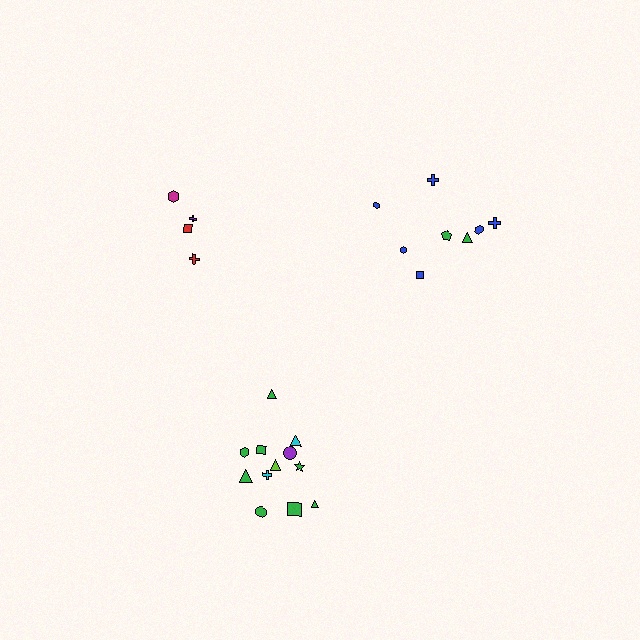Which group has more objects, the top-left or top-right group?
The top-right group.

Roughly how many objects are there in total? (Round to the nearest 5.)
Roughly 25 objects in total.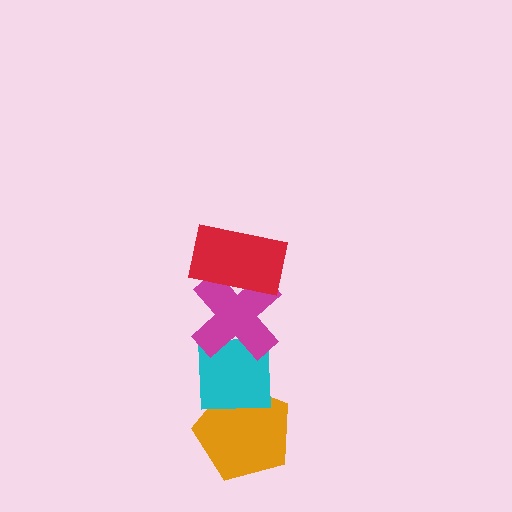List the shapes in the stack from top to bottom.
From top to bottom: the red rectangle, the magenta cross, the cyan square, the orange pentagon.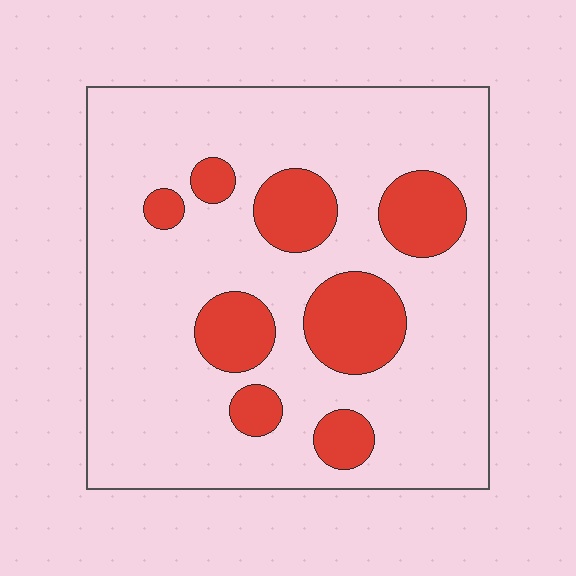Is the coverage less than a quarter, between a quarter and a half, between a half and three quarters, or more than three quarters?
Less than a quarter.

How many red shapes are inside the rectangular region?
8.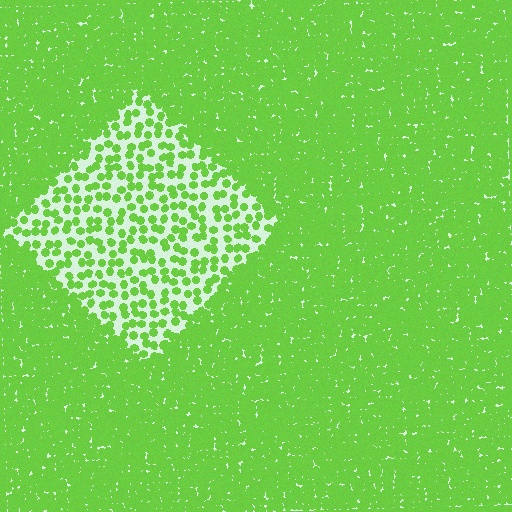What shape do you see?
I see a diamond.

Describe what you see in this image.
The image contains small lime elements arranged at two different densities. A diamond-shaped region is visible where the elements are less densely packed than the surrounding area.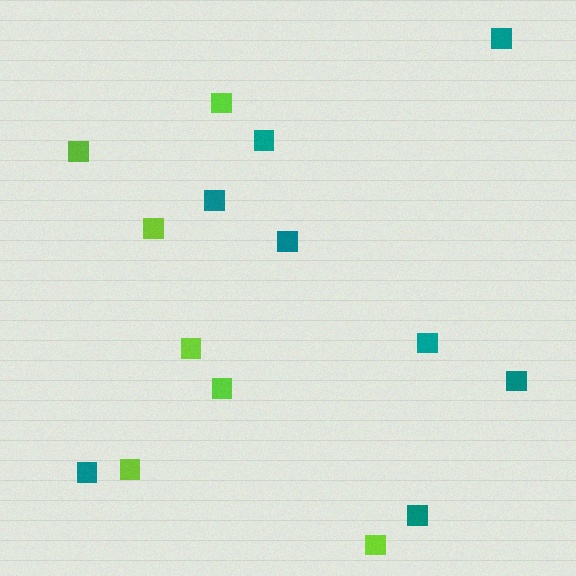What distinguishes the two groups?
There are 2 groups: one group of lime squares (7) and one group of teal squares (8).